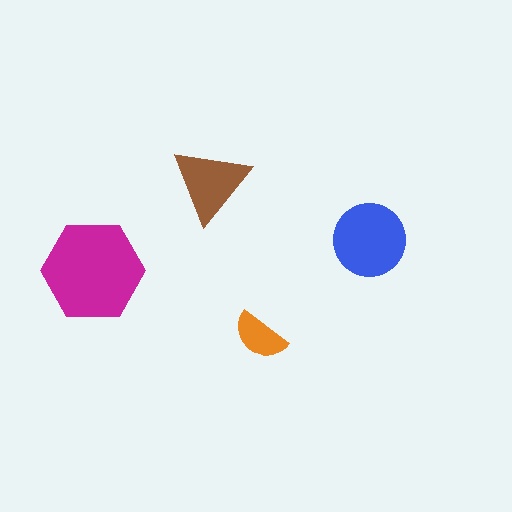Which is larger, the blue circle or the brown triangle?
The blue circle.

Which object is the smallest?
The orange semicircle.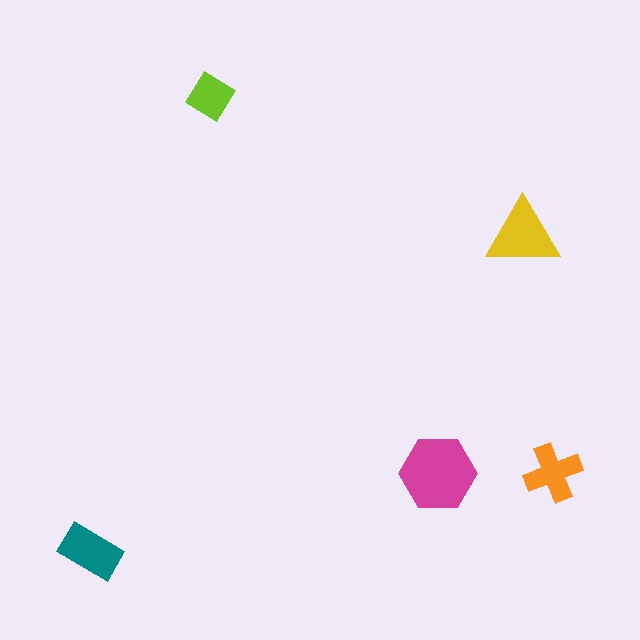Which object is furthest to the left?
The teal rectangle is leftmost.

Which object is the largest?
The magenta hexagon.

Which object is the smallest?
The lime diamond.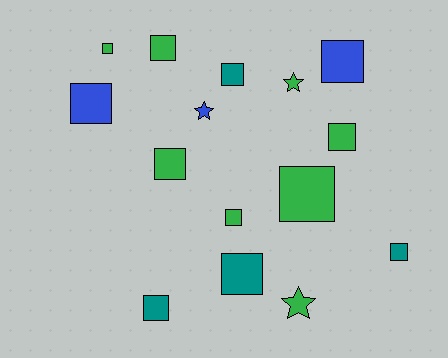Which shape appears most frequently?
Square, with 12 objects.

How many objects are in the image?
There are 15 objects.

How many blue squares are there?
There are 2 blue squares.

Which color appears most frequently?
Green, with 8 objects.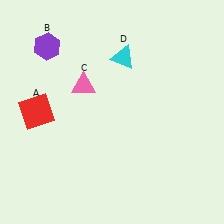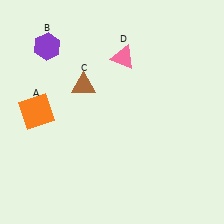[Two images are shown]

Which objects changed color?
A changed from red to orange. C changed from pink to brown. D changed from cyan to pink.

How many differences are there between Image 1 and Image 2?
There are 3 differences between the two images.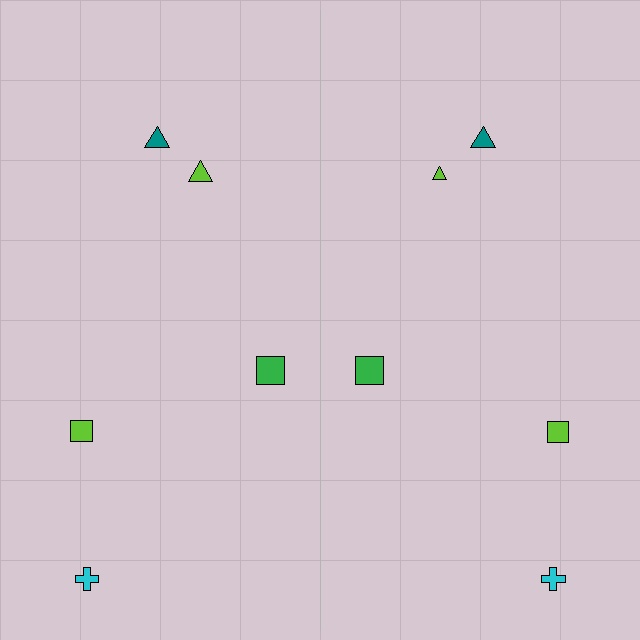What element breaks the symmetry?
The lime triangle on the right side has a different size than its mirror counterpart.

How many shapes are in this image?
There are 10 shapes in this image.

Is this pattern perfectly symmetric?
No, the pattern is not perfectly symmetric. The lime triangle on the right side has a different size than its mirror counterpart.